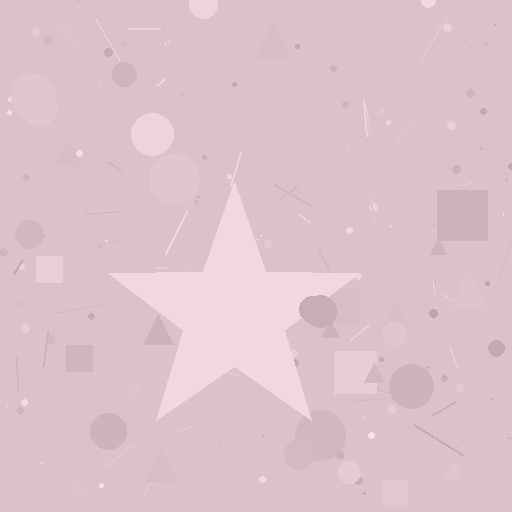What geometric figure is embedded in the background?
A star is embedded in the background.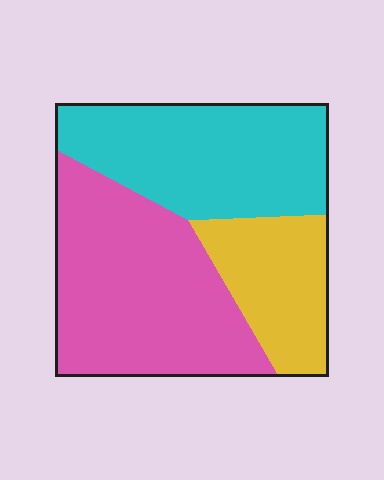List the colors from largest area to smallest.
From largest to smallest: pink, cyan, yellow.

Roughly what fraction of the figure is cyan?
Cyan takes up about three eighths (3/8) of the figure.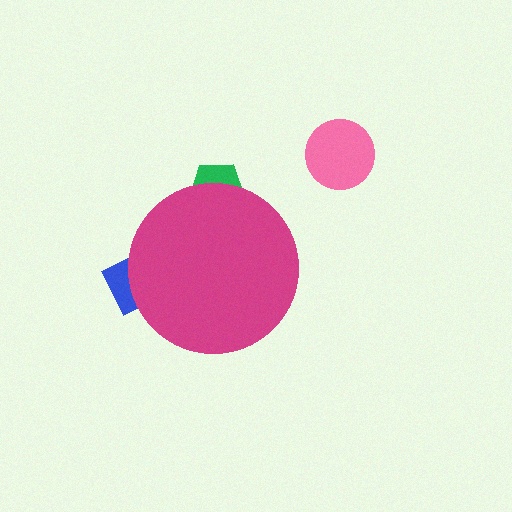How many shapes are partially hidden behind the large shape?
2 shapes are partially hidden.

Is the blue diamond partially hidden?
Yes, the blue diamond is partially hidden behind the magenta circle.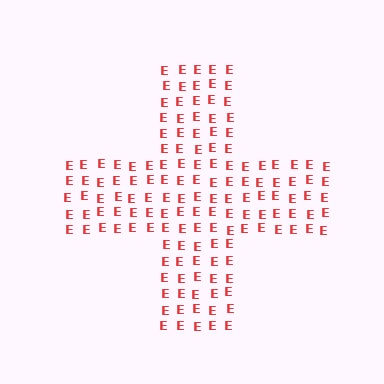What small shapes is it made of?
It is made of small letter E's.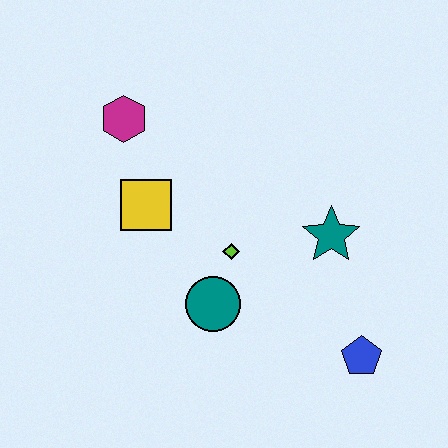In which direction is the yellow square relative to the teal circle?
The yellow square is above the teal circle.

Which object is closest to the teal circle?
The lime diamond is closest to the teal circle.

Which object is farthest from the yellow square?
The blue pentagon is farthest from the yellow square.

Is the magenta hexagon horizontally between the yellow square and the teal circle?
No